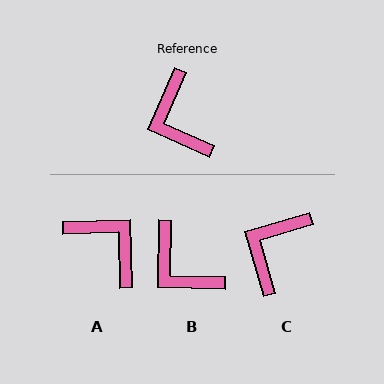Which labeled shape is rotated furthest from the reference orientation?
A, about 155 degrees away.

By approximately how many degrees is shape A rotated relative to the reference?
Approximately 155 degrees clockwise.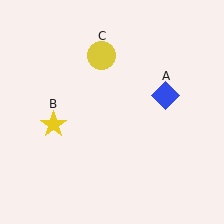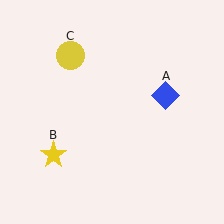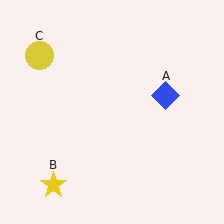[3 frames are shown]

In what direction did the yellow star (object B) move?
The yellow star (object B) moved down.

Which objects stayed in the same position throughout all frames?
Blue diamond (object A) remained stationary.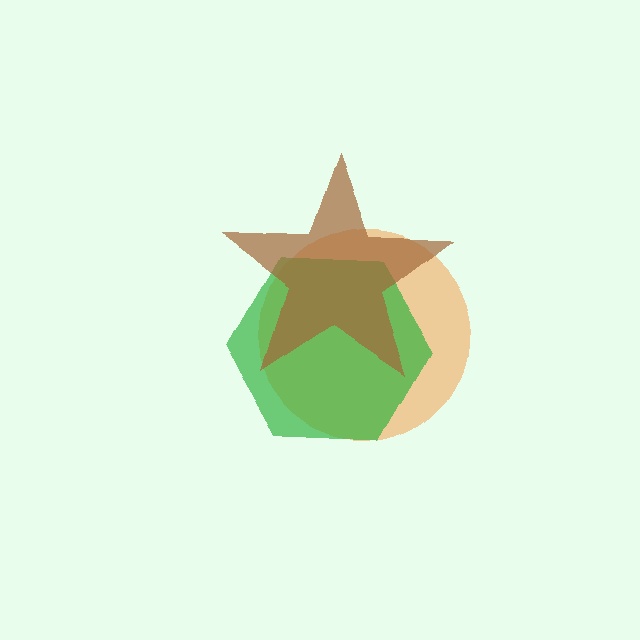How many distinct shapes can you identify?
There are 3 distinct shapes: an orange circle, a green hexagon, a brown star.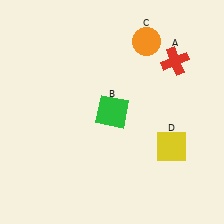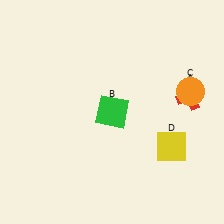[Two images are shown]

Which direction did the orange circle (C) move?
The orange circle (C) moved down.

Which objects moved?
The objects that moved are: the red cross (A), the orange circle (C).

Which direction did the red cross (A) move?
The red cross (A) moved down.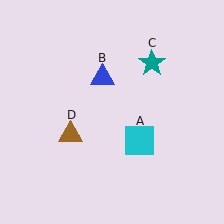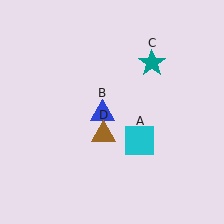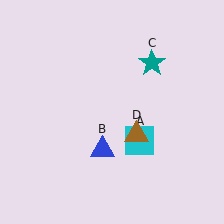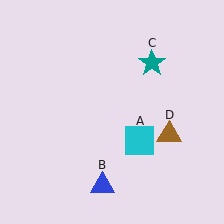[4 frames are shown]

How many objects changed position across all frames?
2 objects changed position: blue triangle (object B), brown triangle (object D).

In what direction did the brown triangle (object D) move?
The brown triangle (object D) moved right.